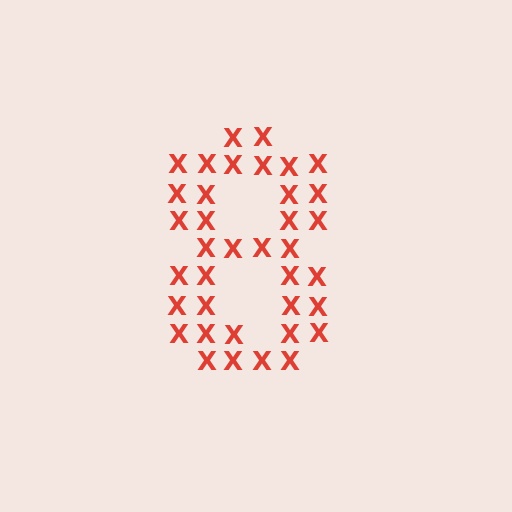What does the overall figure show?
The overall figure shows the digit 8.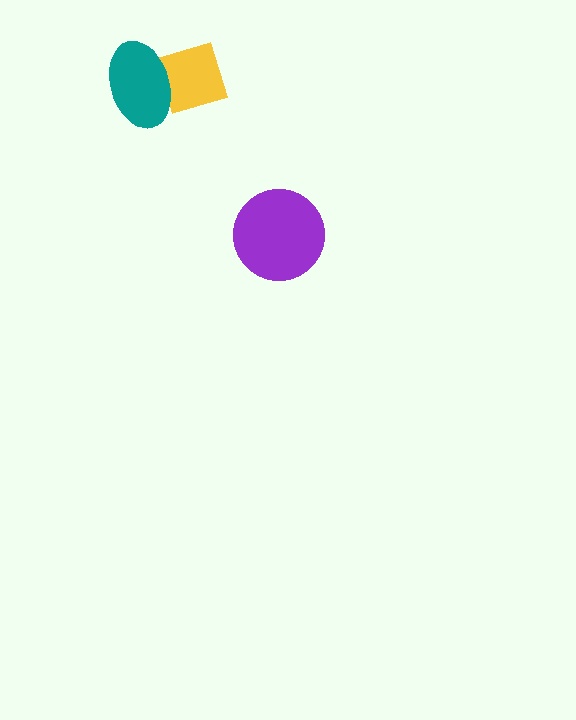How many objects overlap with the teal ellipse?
1 object overlaps with the teal ellipse.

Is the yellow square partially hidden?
Yes, it is partially covered by another shape.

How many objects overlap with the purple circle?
0 objects overlap with the purple circle.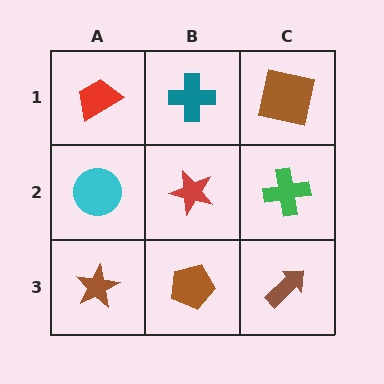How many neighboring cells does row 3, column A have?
2.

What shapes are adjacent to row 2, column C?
A brown square (row 1, column C), a brown arrow (row 3, column C), a red star (row 2, column B).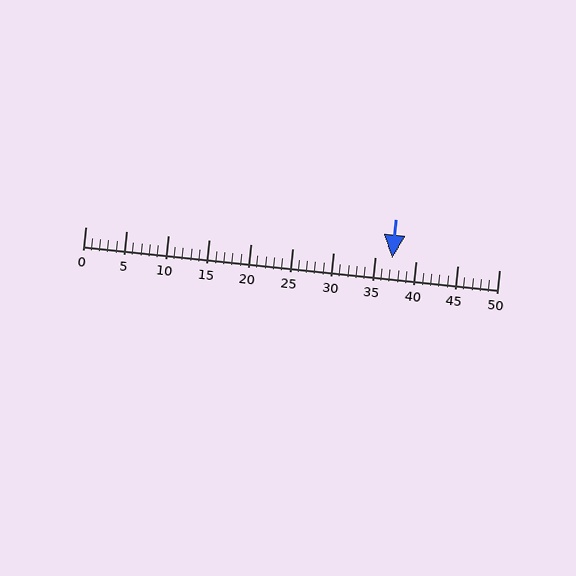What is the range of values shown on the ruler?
The ruler shows values from 0 to 50.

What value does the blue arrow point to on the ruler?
The blue arrow points to approximately 37.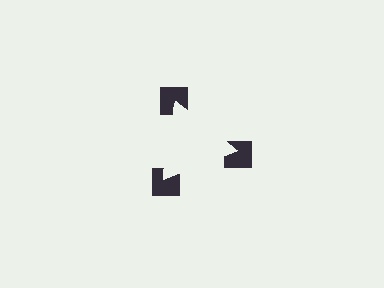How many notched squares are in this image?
There are 3 — one at each vertex of the illusory triangle.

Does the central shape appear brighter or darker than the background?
It typically appears slightly brighter than the background, even though no actual brightness change is drawn.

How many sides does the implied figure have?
3 sides.